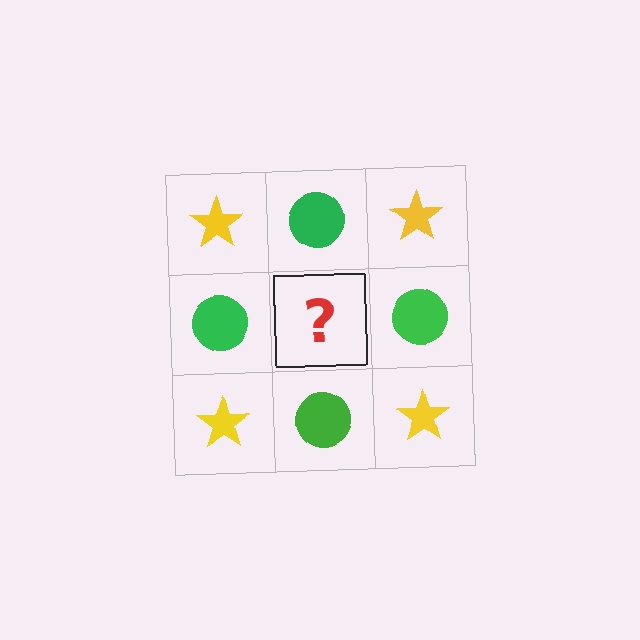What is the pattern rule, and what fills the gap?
The rule is that it alternates yellow star and green circle in a checkerboard pattern. The gap should be filled with a yellow star.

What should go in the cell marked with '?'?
The missing cell should contain a yellow star.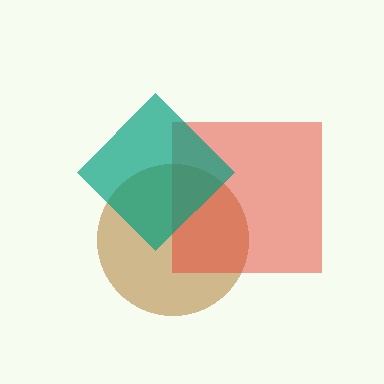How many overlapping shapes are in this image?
There are 3 overlapping shapes in the image.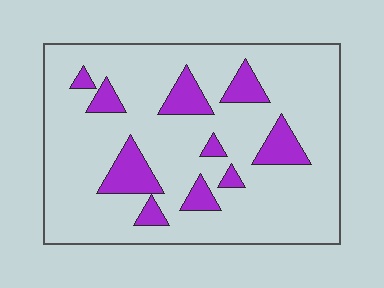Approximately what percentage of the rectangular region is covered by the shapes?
Approximately 15%.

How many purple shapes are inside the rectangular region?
10.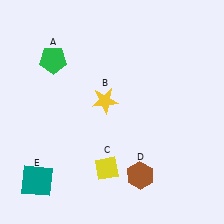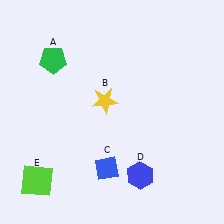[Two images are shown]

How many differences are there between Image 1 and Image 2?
There are 3 differences between the two images.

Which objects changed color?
C changed from yellow to blue. D changed from brown to blue. E changed from teal to lime.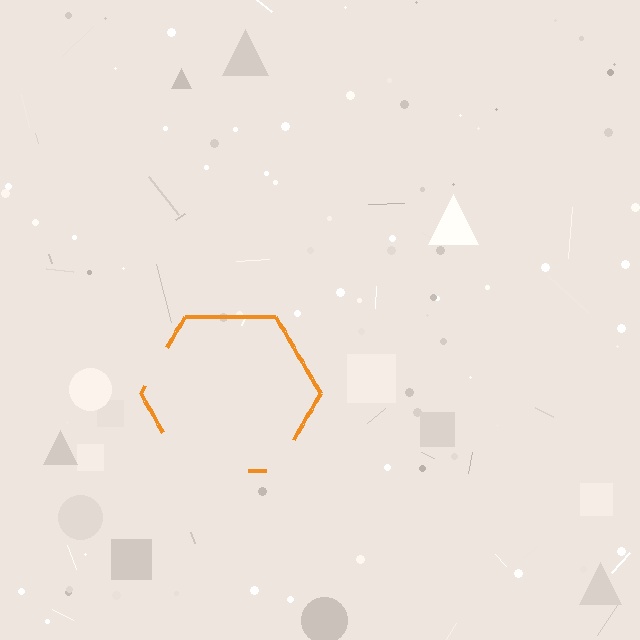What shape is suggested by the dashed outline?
The dashed outline suggests a hexagon.